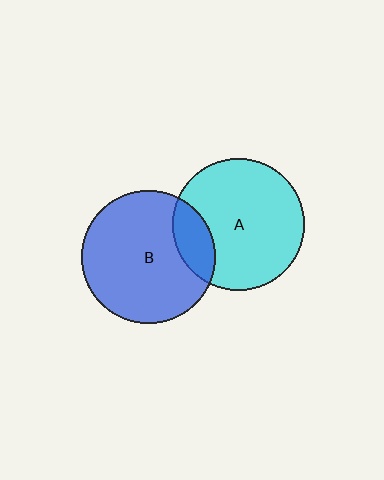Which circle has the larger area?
Circle B (blue).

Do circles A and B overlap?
Yes.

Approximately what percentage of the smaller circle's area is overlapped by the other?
Approximately 15%.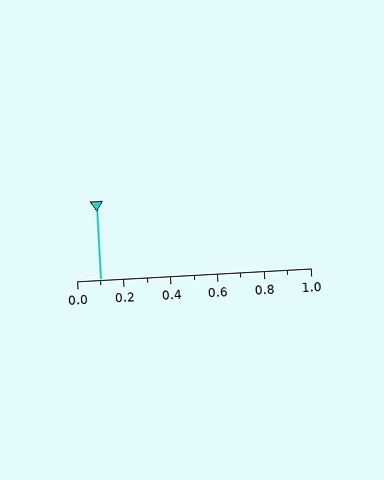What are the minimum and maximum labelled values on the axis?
The axis runs from 0.0 to 1.0.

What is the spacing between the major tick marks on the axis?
The major ticks are spaced 0.2 apart.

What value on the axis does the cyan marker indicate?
The marker indicates approximately 0.1.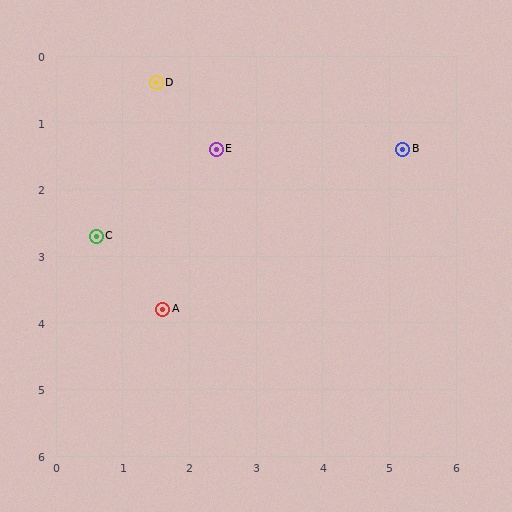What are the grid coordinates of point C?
Point C is at approximately (0.6, 2.7).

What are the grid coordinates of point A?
Point A is at approximately (1.6, 3.8).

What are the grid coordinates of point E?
Point E is at approximately (2.4, 1.4).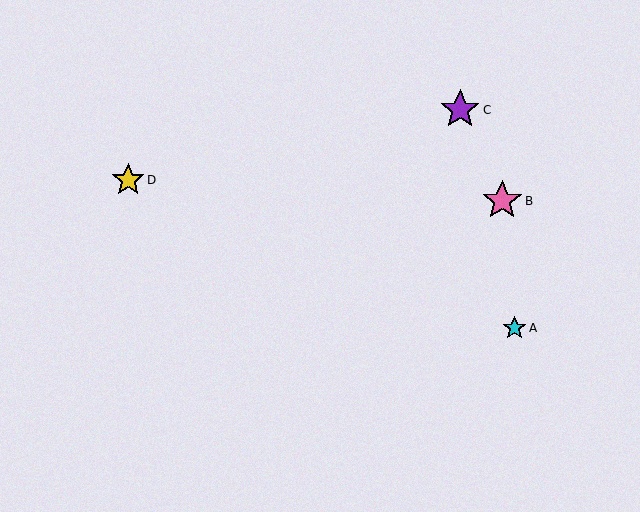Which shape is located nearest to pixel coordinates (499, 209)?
The pink star (labeled B) at (502, 201) is nearest to that location.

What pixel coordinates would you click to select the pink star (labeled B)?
Click at (502, 201) to select the pink star B.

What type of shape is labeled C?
Shape C is a purple star.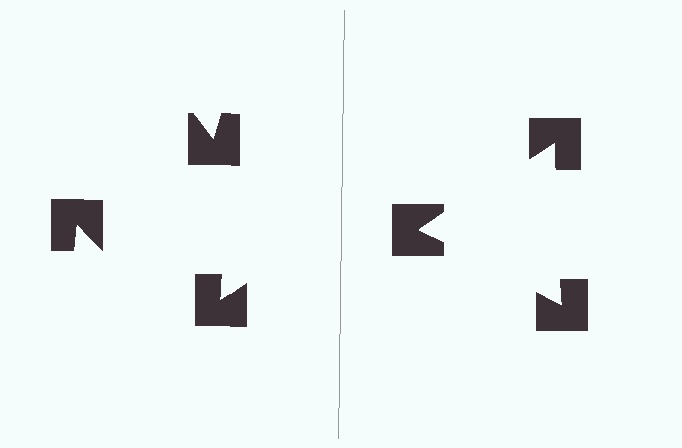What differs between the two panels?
The notched squares are positioned identically on both sides; only the wedge orientations differ. On the right they align to a triangle; on the left they are misaligned.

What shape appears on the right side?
An illusory triangle.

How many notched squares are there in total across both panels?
6 — 3 on each side.